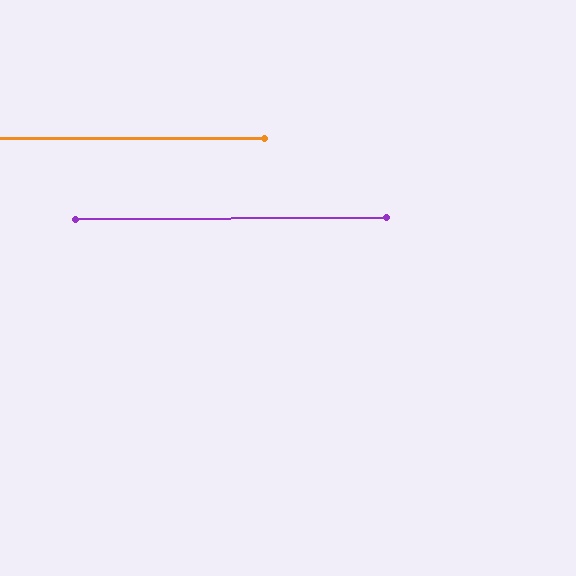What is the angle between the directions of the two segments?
Approximately 1 degree.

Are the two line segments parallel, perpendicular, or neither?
Parallel — their directions differ by only 0.5°.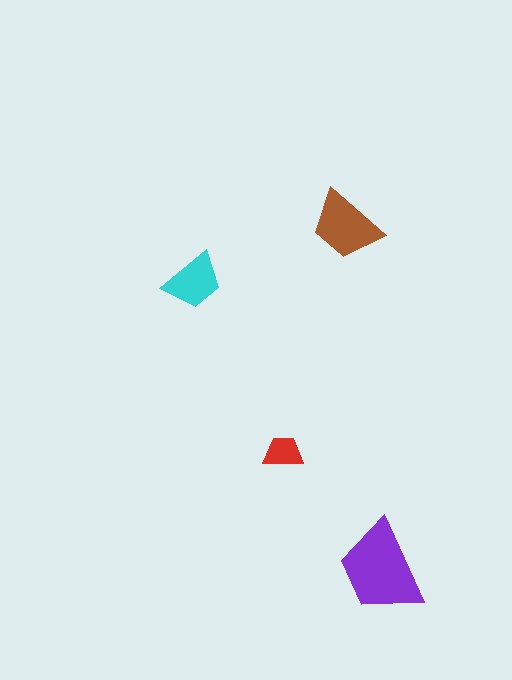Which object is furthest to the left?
The cyan trapezoid is leftmost.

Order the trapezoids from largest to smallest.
the purple one, the brown one, the cyan one, the red one.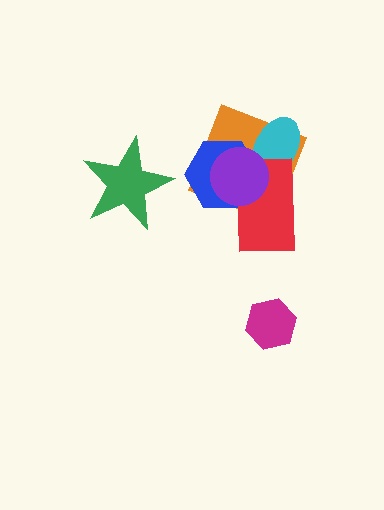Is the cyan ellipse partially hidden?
Yes, it is partially covered by another shape.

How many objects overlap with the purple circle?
4 objects overlap with the purple circle.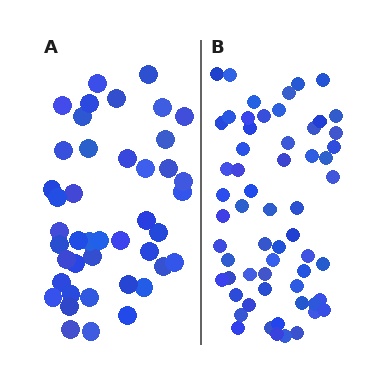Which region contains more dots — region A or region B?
Region B (the right region) has more dots.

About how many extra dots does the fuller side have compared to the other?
Region B has approximately 15 more dots than region A.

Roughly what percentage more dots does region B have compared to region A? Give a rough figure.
About 40% more.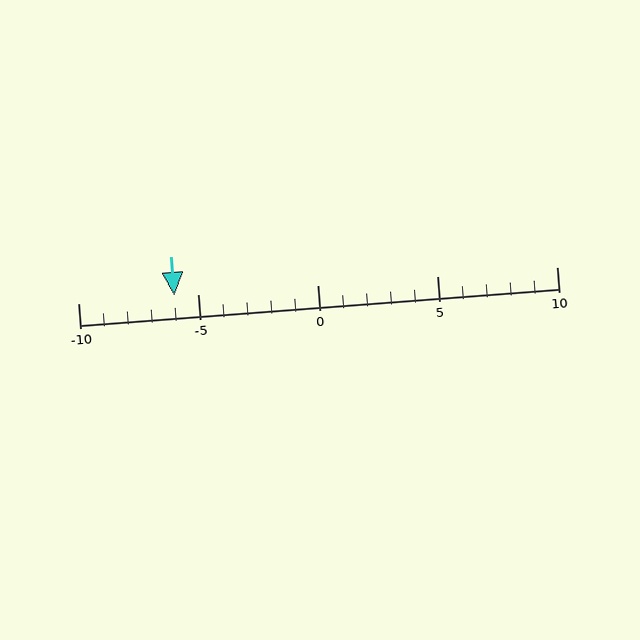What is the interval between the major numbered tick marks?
The major tick marks are spaced 5 units apart.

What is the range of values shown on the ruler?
The ruler shows values from -10 to 10.